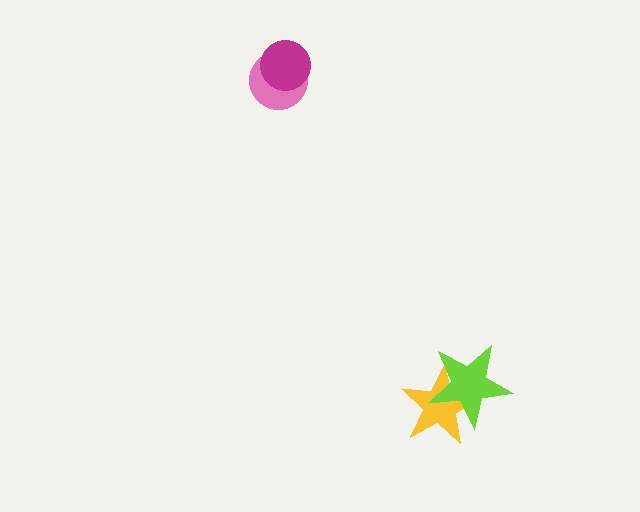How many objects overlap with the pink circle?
1 object overlaps with the pink circle.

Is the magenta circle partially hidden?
No, no other shape covers it.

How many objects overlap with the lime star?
1 object overlaps with the lime star.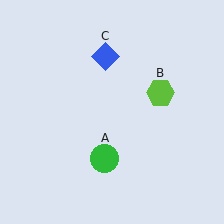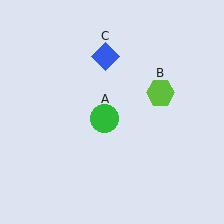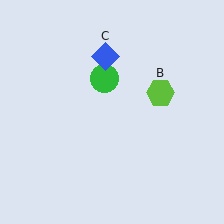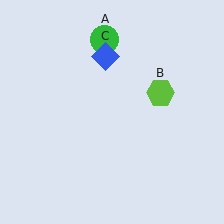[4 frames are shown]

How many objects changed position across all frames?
1 object changed position: green circle (object A).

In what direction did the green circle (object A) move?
The green circle (object A) moved up.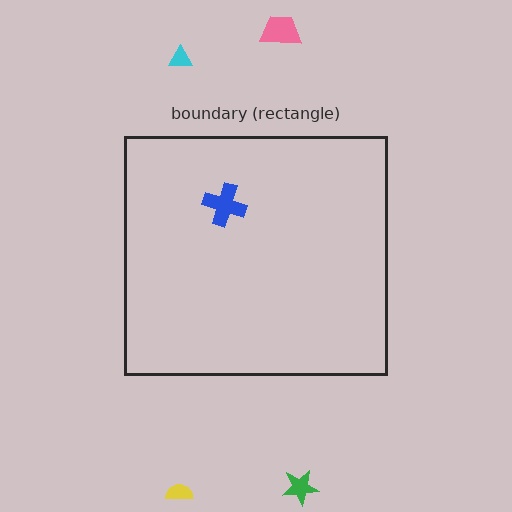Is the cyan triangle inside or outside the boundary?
Outside.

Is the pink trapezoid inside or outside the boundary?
Outside.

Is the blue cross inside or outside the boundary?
Inside.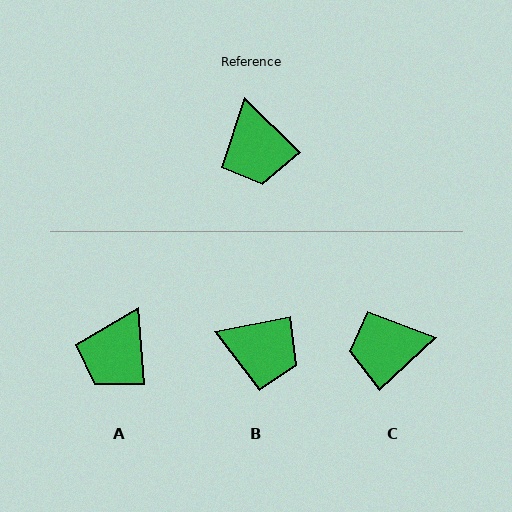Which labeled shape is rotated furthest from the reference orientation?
C, about 92 degrees away.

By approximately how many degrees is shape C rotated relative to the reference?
Approximately 92 degrees clockwise.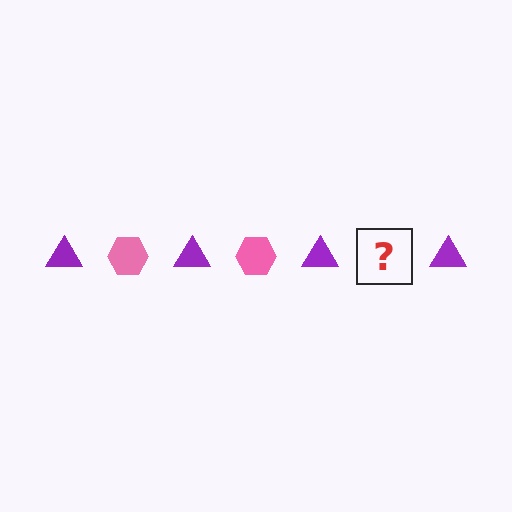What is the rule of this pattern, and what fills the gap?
The rule is that the pattern alternates between purple triangle and pink hexagon. The gap should be filled with a pink hexagon.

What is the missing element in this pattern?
The missing element is a pink hexagon.